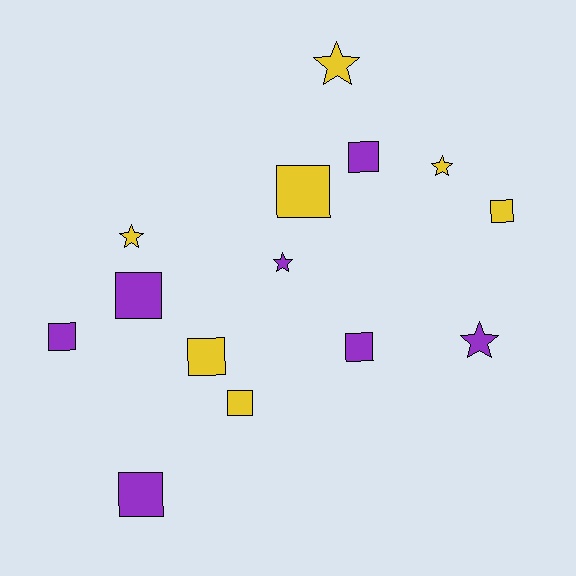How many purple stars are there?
There are 2 purple stars.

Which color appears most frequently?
Purple, with 7 objects.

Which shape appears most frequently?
Square, with 9 objects.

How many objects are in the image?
There are 14 objects.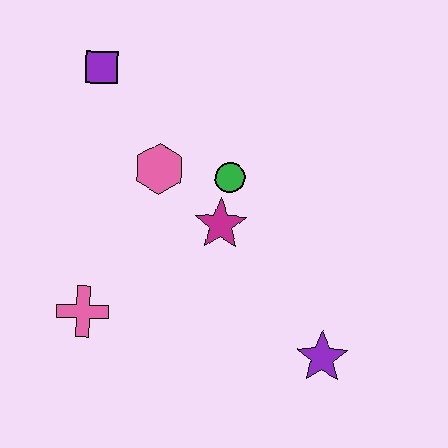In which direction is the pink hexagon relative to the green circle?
The pink hexagon is to the left of the green circle.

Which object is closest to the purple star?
The magenta star is closest to the purple star.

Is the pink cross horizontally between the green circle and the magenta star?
No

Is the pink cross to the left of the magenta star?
Yes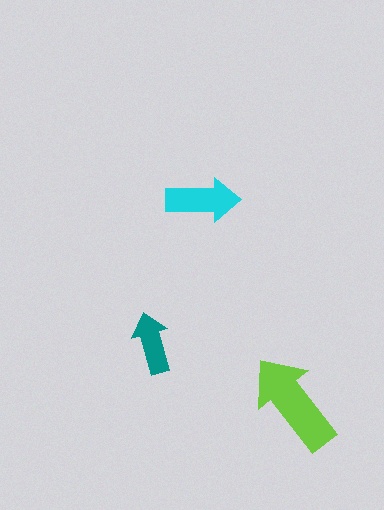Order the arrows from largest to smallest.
the lime one, the cyan one, the teal one.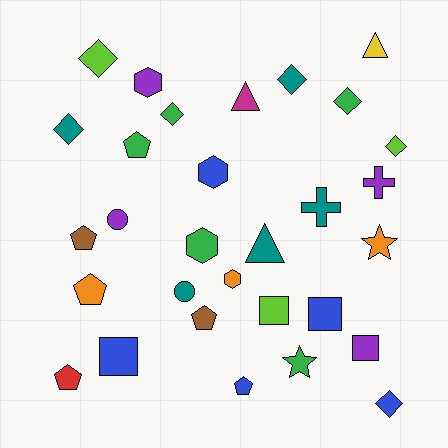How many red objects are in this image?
There is 1 red object.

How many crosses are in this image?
There are 2 crosses.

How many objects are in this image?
There are 30 objects.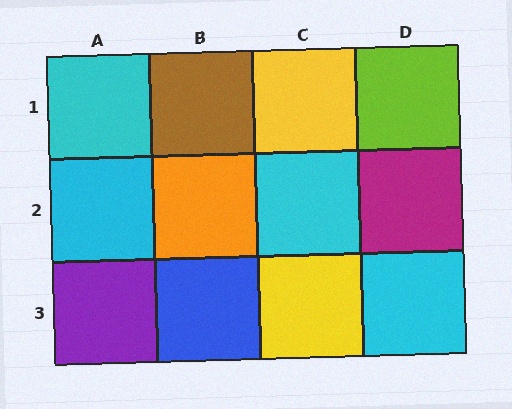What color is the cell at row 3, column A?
Purple.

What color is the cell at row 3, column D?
Cyan.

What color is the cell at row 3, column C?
Yellow.